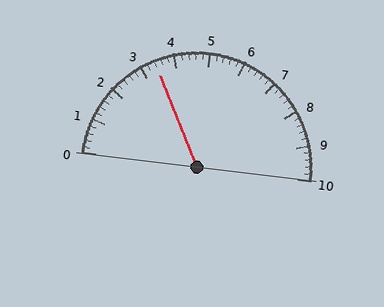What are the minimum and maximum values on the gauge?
The gauge ranges from 0 to 10.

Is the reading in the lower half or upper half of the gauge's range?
The reading is in the lower half of the range (0 to 10).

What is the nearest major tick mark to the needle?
The nearest major tick mark is 3.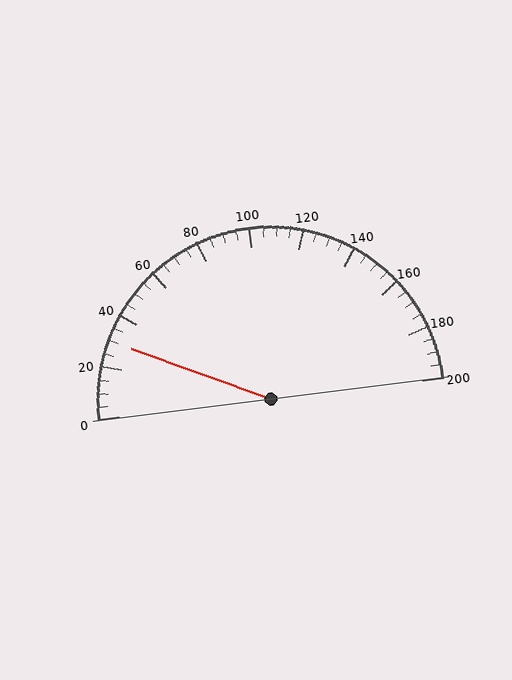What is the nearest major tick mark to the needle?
The nearest major tick mark is 40.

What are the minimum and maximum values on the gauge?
The gauge ranges from 0 to 200.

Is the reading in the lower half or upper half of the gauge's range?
The reading is in the lower half of the range (0 to 200).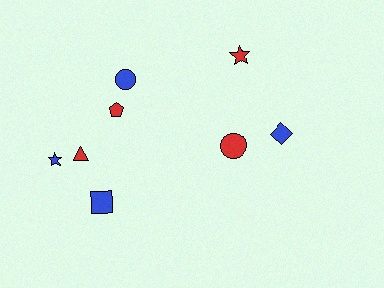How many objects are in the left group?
There are 5 objects.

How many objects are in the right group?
There are 3 objects.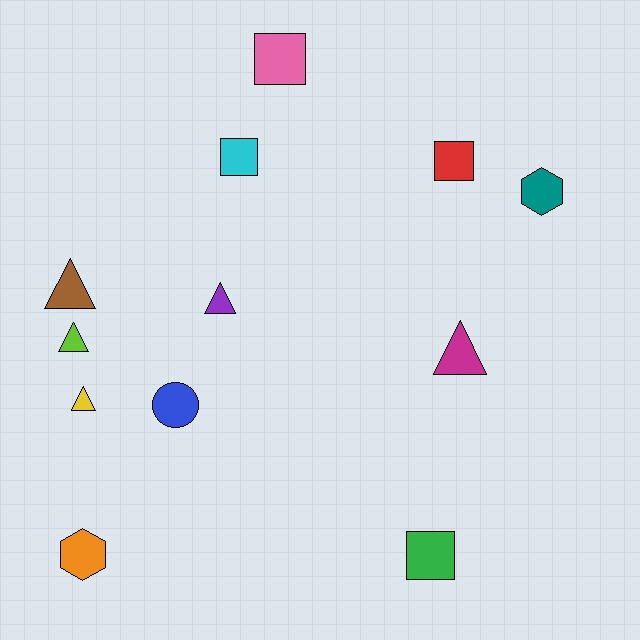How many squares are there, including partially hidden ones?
There are 4 squares.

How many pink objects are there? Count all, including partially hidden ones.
There is 1 pink object.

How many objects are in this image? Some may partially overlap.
There are 12 objects.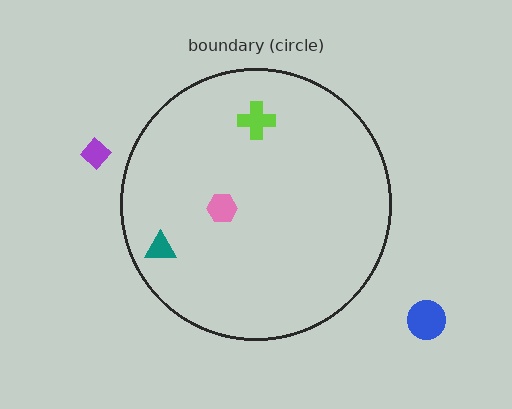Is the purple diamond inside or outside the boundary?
Outside.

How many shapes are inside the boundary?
3 inside, 2 outside.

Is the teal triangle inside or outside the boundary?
Inside.